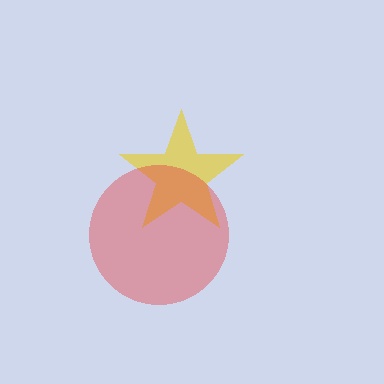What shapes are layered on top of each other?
The layered shapes are: a yellow star, a red circle.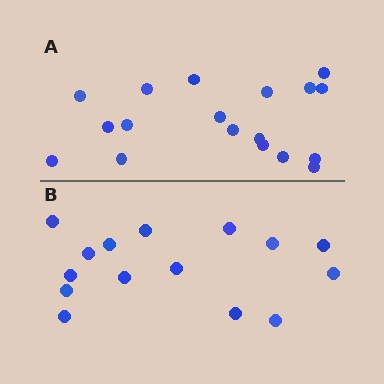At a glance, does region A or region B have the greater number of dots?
Region A (the top region) has more dots.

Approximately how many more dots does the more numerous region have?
Region A has just a few more — roughly 2 or 3 more dots than region B.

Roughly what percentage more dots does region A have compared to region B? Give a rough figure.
About 20% more.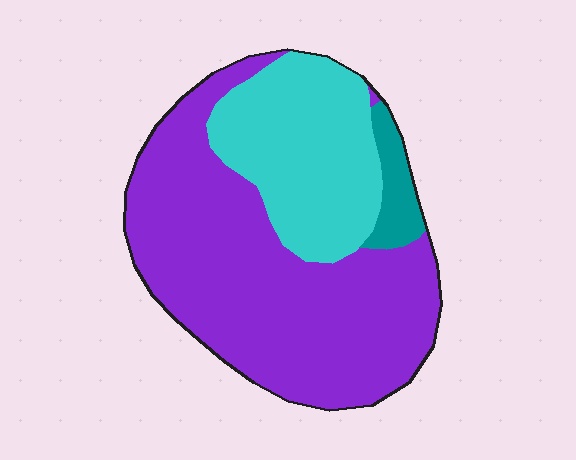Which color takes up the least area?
Teal, at roughly 5%.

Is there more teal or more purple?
Purple.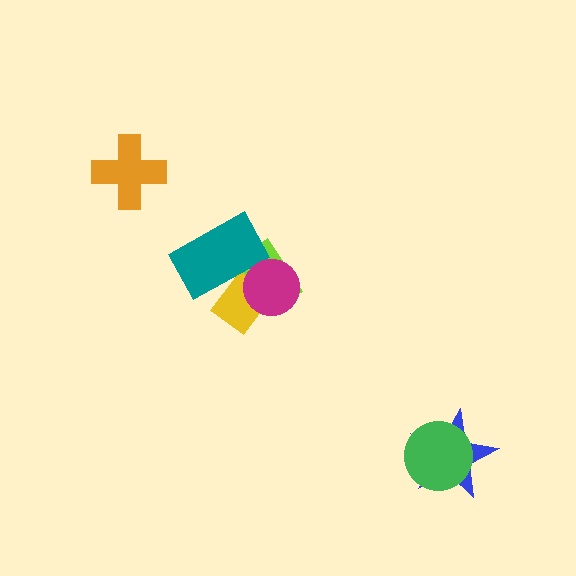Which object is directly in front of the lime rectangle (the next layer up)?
The teal rectangle is directly in front of the lime rectangle.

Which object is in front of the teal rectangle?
The magenta circle is in front of the teal rectangle.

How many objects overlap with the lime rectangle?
3 objects overlap with the lime rectangle.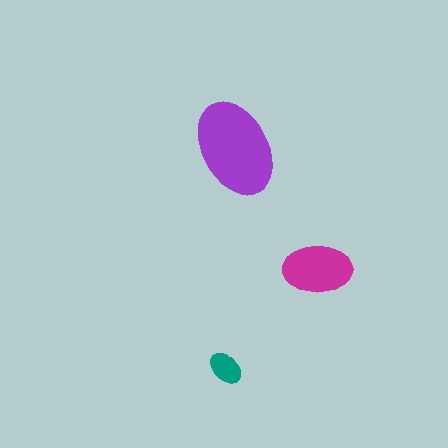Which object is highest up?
The purple ellipse is topmost.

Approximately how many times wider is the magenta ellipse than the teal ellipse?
About 2 times wider.